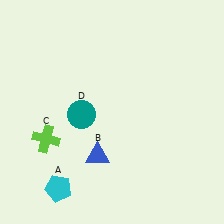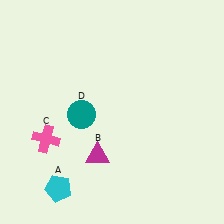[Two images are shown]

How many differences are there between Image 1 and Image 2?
There are 2 differences between the two images.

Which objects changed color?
B changed from blue to magenta. C changed from lime to pink.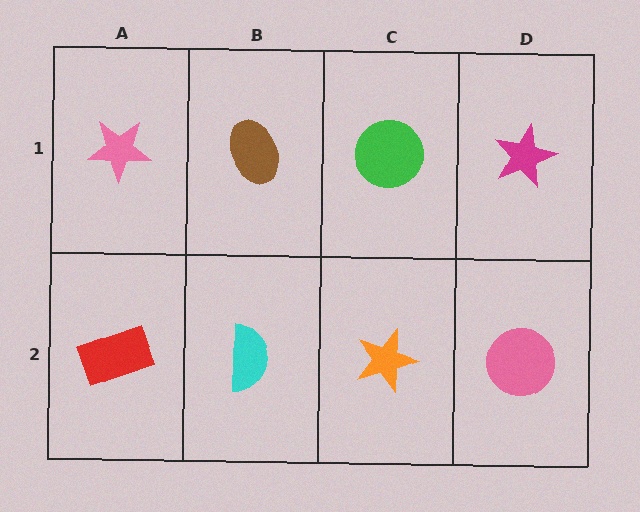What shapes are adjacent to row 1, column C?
An orange star (row 2, column C), a brown ellipse (row 1, column B), a magenta star (row 1, column D).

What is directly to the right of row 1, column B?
A green circle.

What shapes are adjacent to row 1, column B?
A cyan semicircle (row 2, column B), a pink star (row 1, column A), a green circle (row 1, column C).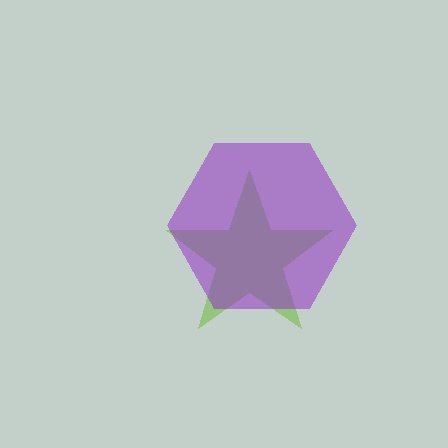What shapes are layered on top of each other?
The layered shapes are: a lime star, a purple hexagon.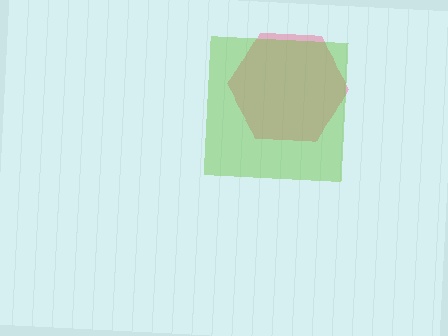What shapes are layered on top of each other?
The layered shapes are: a pink hexagon, a lime square.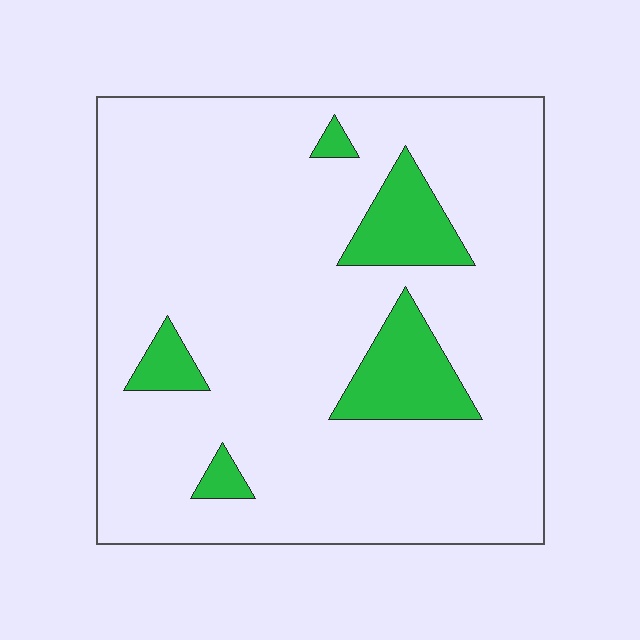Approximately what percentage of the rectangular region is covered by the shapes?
Approximately 15%.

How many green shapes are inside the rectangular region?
5.